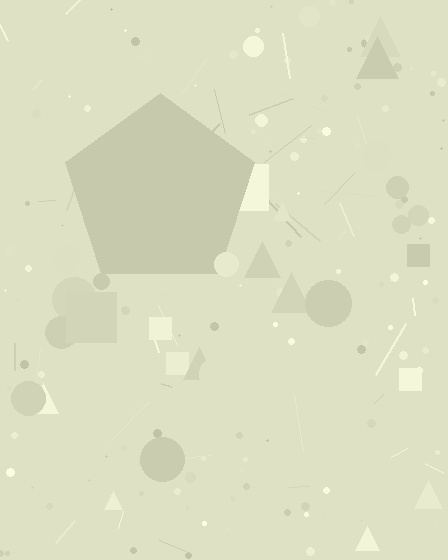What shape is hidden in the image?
A pentagon is hidden in the image.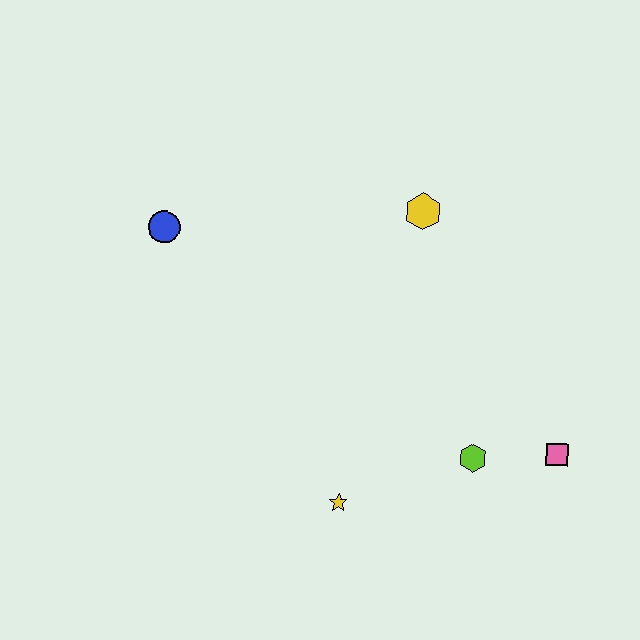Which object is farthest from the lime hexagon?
The blue circle is farthest from the lime hexagon.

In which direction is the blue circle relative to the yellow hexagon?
The blue circle is to the left of the yellow hexagon.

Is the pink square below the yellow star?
No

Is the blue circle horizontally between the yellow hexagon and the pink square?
No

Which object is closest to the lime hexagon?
The pink square is closest to the lime hexagon.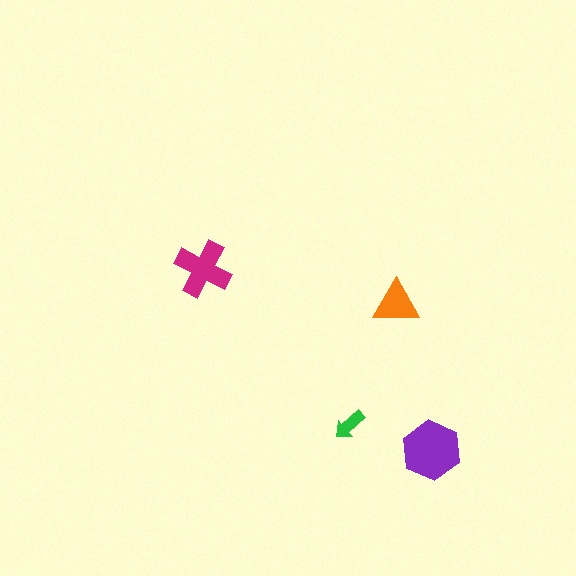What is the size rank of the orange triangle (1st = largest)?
3rd.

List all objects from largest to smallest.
The purple hexagon, the magenta cross, the orange triangle, the green arrow.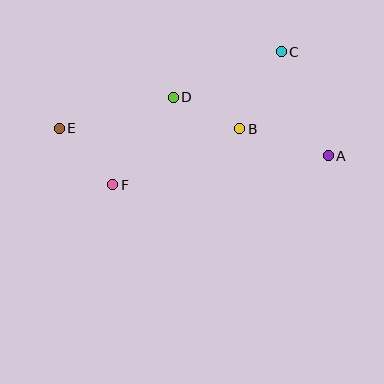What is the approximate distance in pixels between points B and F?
The distance between B and F is approximately 139 pixels.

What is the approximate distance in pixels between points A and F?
The distance between A and F is approximately 218 pixels.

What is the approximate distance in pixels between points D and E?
The distance between D and E is approximately 118 pixels.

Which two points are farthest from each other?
Points A and E are farthest from each other.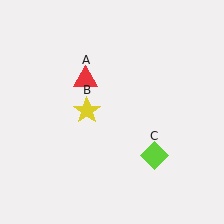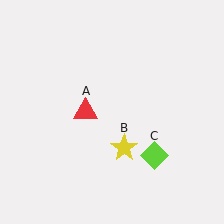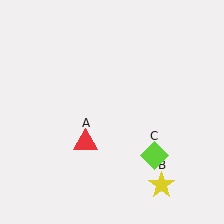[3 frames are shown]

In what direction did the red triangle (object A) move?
The red triangle (object A) moved down.